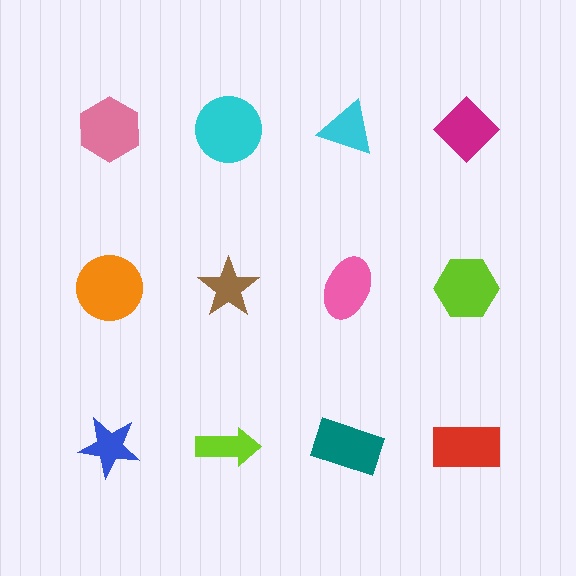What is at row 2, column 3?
A pink ellipse.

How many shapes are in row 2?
4 shapes.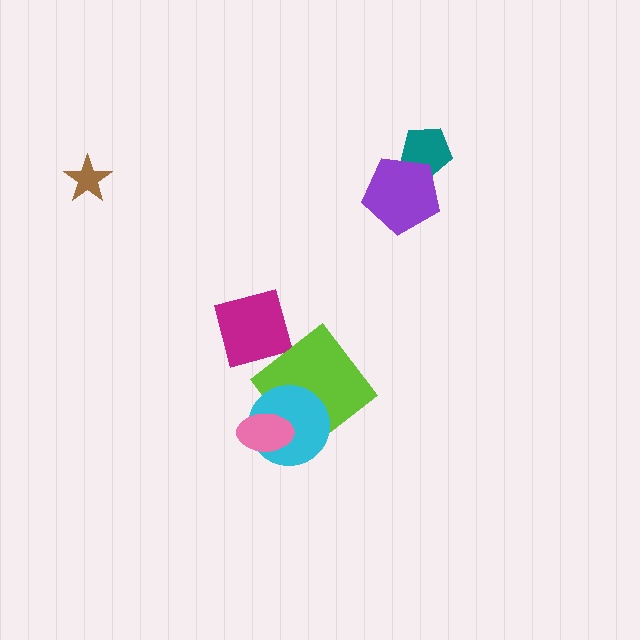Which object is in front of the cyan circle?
The pink ellipse is in front of the cyan circle.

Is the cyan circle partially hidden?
Yes, it is partially covered by another shape.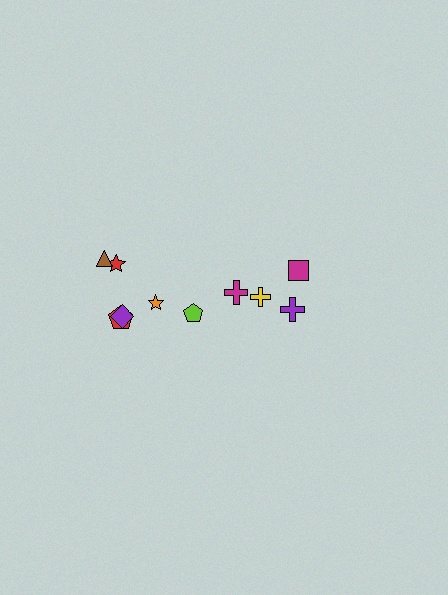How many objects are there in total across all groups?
There are 10 objects.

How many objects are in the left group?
There are 6 objects.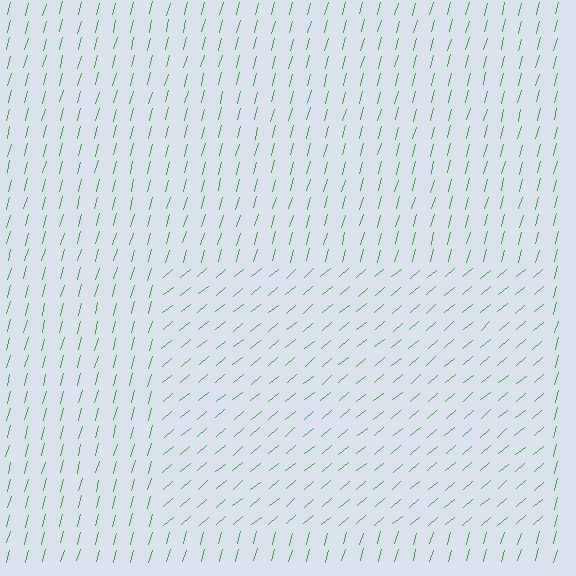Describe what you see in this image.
The image is filled with small green line segments. A rectangle region in the image has lines oriented differently from the surrounding lines, creating a visible texture boundary.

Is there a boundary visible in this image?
Yes, there is a texture boundary formed by a change in line orientation.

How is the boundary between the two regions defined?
The boundary is defined purely by a change in line orientation (approximately 35 degrees difference). All lines are the same color and thickness.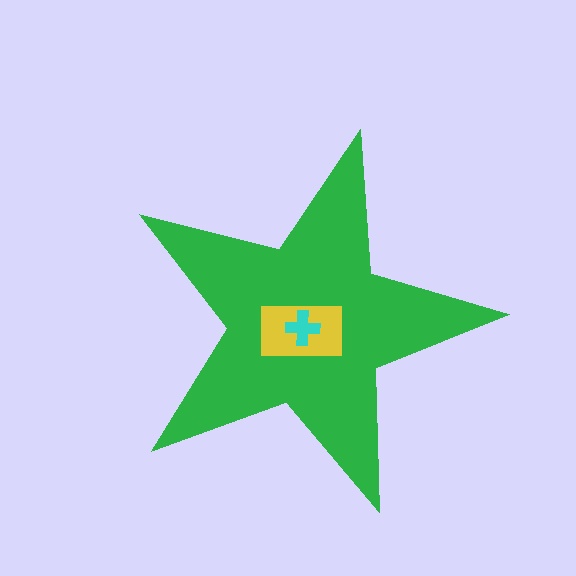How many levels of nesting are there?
3.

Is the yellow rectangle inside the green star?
Yes.